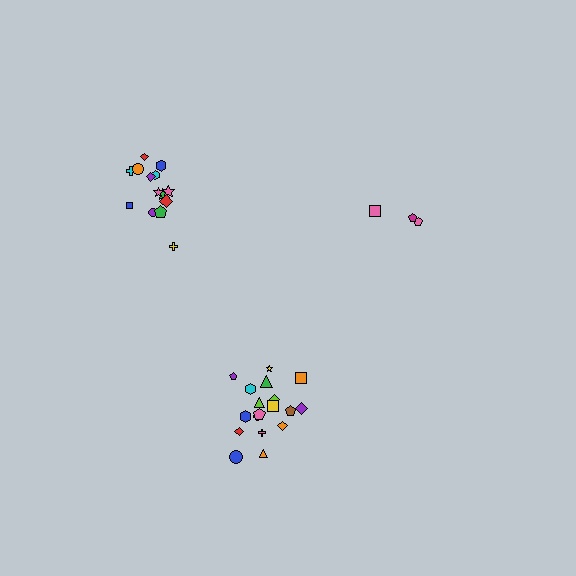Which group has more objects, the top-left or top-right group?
The top-left group.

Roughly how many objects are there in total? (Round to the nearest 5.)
Roughly 35 objects in total.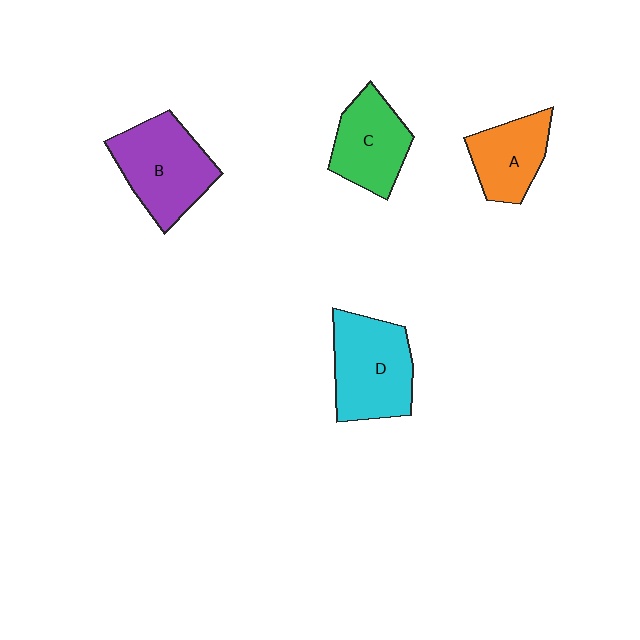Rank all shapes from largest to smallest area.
From largest to smallest: D (cyan), B (purple), C (green), A (orange).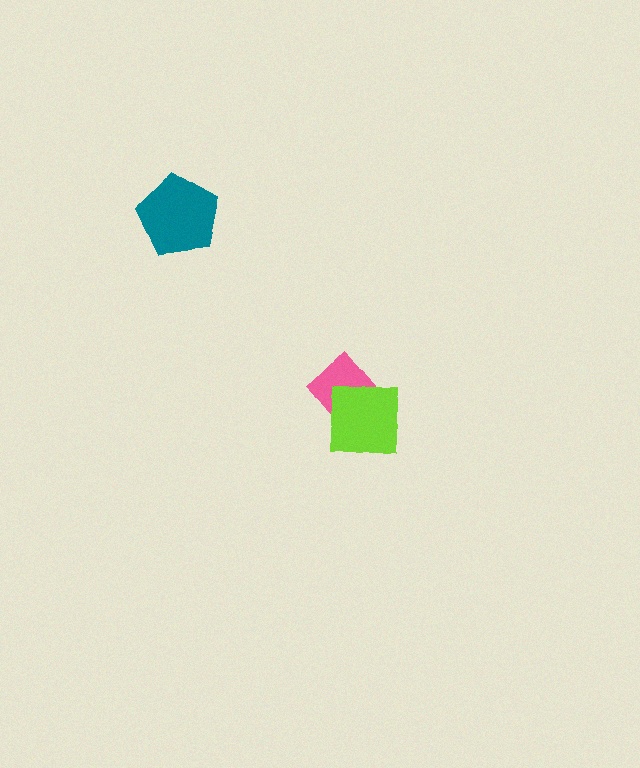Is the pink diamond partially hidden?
Yes, it is partially covered by another shape.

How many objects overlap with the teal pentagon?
0 objects overlap with the teal pentagon.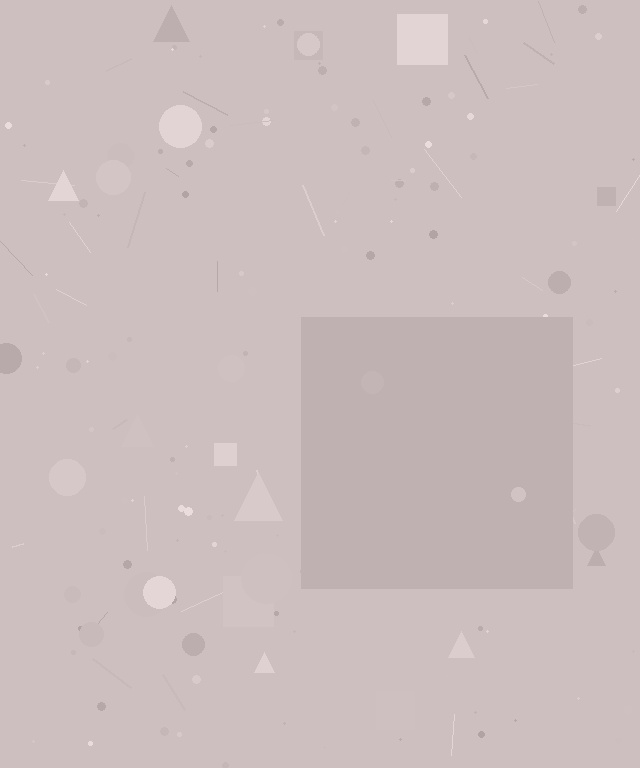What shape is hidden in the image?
A square is hidden in the image.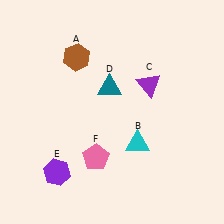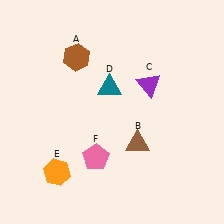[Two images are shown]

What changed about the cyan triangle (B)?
In Image 1, B is cyan. In Image 2, it changed to brown.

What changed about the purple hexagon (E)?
In Image 1, E is purple. In Image 2, it changed to orange.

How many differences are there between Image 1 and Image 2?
There are 2 differences between the two images.